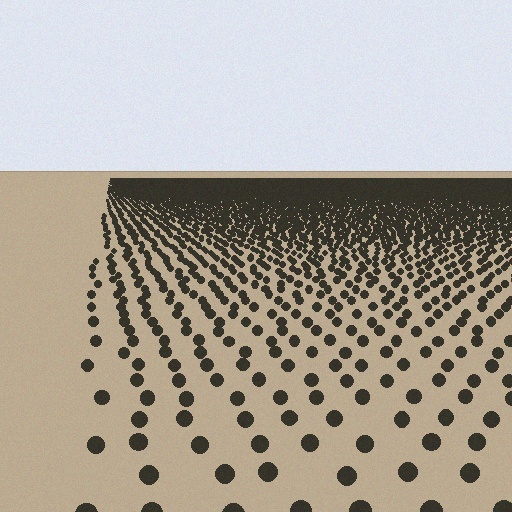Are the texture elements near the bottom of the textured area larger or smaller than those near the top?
Larger. Near the bottom, elements are closer to the viewer and appear at a bigger on-screen size.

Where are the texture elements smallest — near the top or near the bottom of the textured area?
Near the top.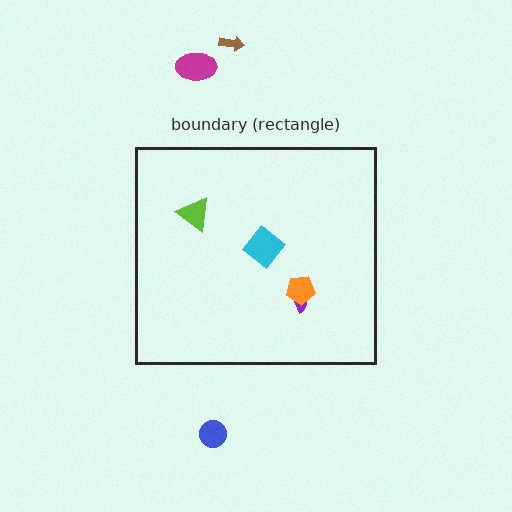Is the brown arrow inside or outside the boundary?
Outside.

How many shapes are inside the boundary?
4 inside, 3 outside.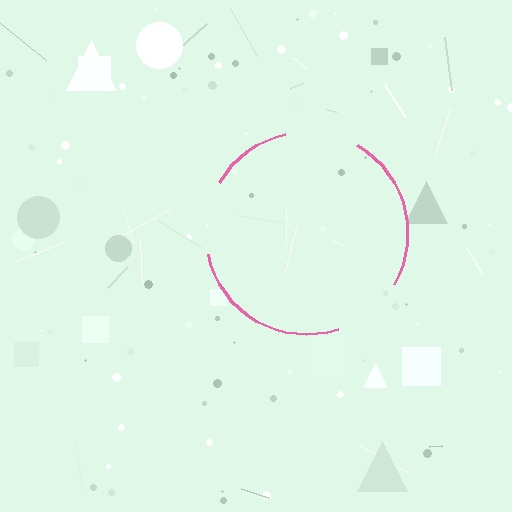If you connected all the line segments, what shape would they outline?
They would outline a circle.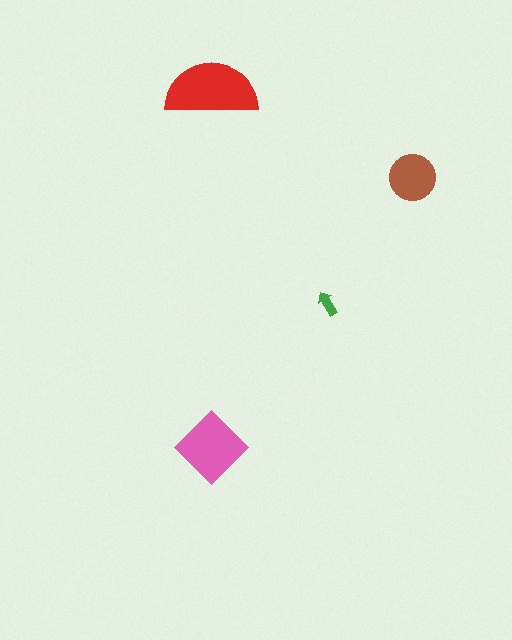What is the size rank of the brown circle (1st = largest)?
3rd.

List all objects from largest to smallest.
The red semicircle, the pink diamond, the brown circle, the green arrow.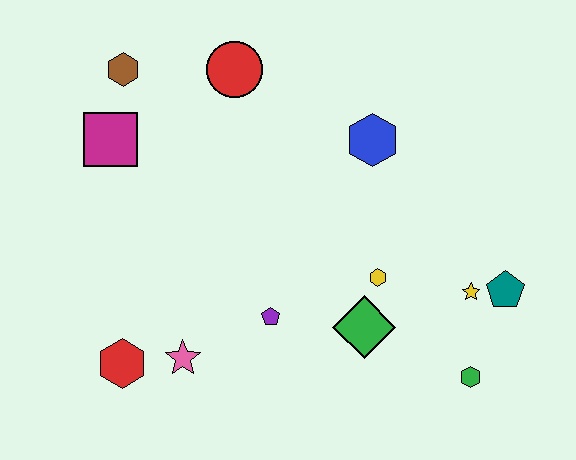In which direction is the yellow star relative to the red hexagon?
The yellow star is to the right of the red hexagon.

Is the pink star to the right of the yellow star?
No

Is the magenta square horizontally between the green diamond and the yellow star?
No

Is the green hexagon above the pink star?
No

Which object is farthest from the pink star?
The teal pentagon is farthest from the pink star.